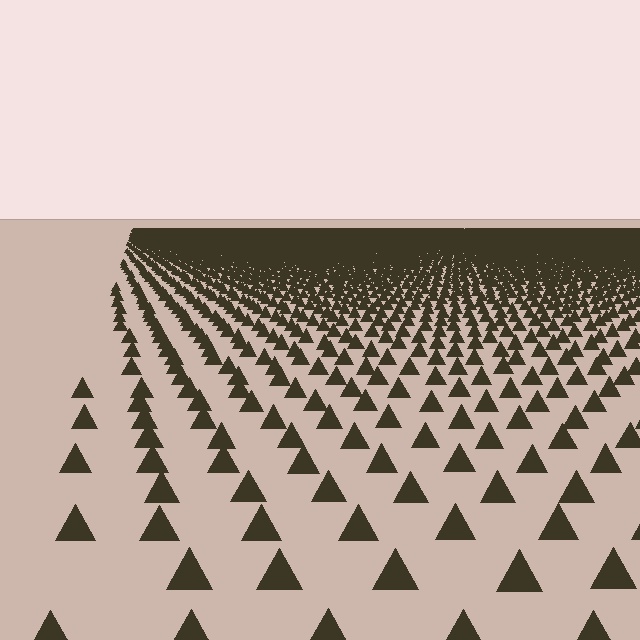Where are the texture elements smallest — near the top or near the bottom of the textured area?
Near the top.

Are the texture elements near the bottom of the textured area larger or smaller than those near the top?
Larger. Near the bottom, elements are closer to the viewer and appear at a bigger on-screen size.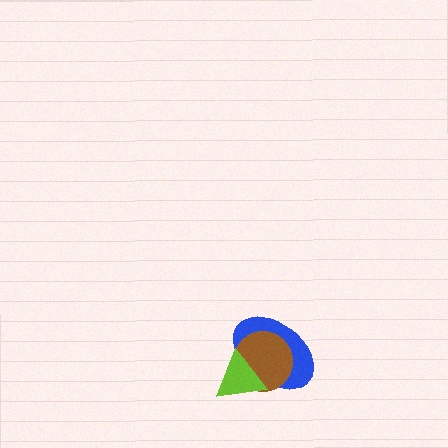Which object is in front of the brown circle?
The lime triangle is in front of the brown circle.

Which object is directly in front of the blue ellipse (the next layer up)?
The brown circle is directly in front of the blue ellipse.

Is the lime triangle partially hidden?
No, no other shape covers it.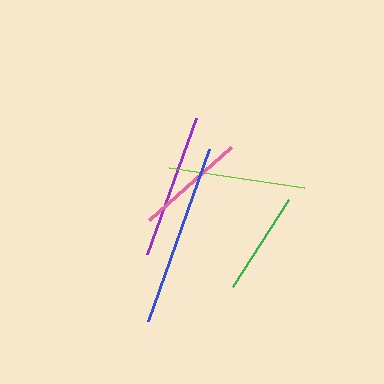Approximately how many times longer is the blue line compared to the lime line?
The blue line is approximately 1.3 times the length of the lime line.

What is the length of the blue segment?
The blue segment is approximately 182 pixels long.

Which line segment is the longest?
The blue line is the longest at approximately 182 pixels.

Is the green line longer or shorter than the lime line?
The lime line is longer than the green line.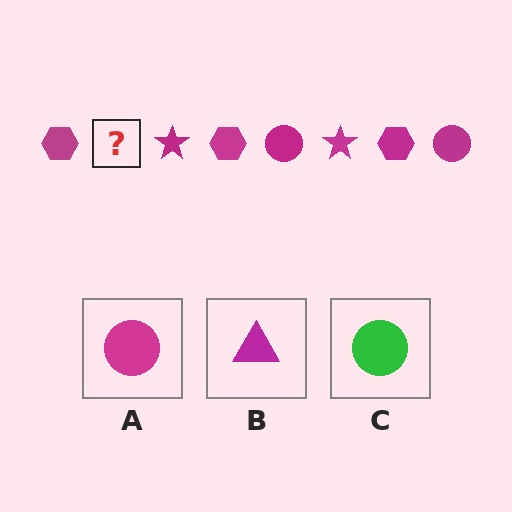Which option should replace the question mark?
Option A.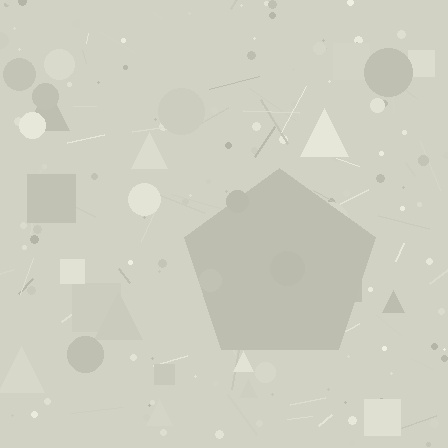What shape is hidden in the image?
A pentagon is hidden in the image.